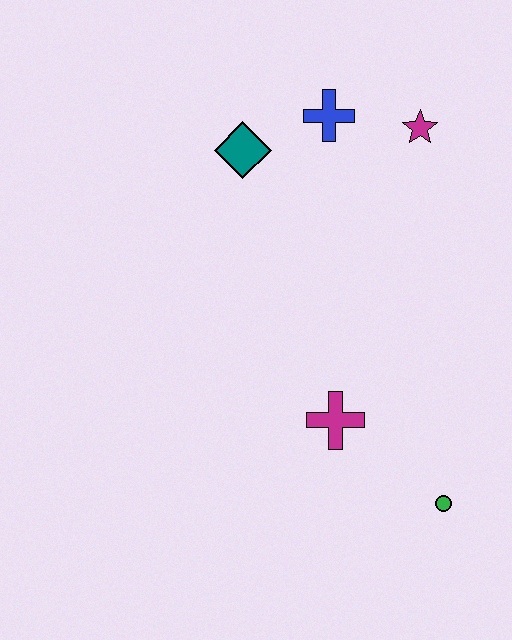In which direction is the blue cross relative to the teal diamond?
The blue cross is to the right of the teal diamond.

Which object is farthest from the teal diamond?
The green circle is farthest from the teal diamond.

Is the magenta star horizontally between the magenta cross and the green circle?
Yes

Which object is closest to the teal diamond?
The blue cross is closest to the teal diamond.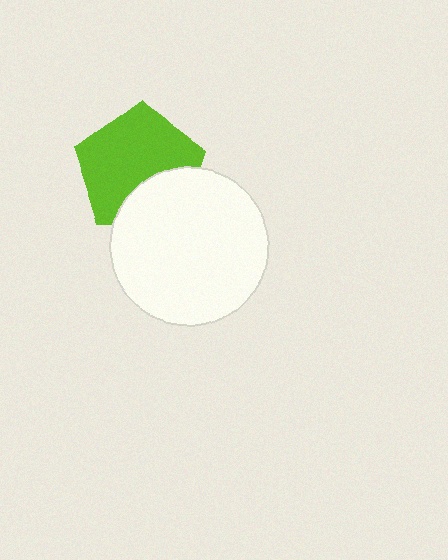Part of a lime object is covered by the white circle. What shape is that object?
It is a pentagon.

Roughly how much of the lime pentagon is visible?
Most of it is visible (roughly 70%).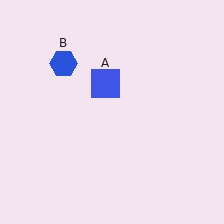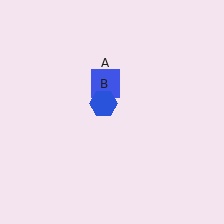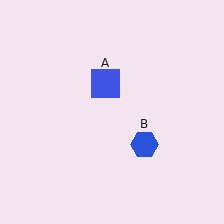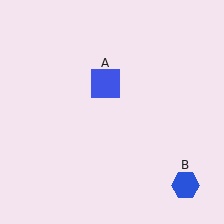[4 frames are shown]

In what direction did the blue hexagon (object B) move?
The blue hexagon (object B) moved down and to the right.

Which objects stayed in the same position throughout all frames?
Blue square (object A) remained stationary.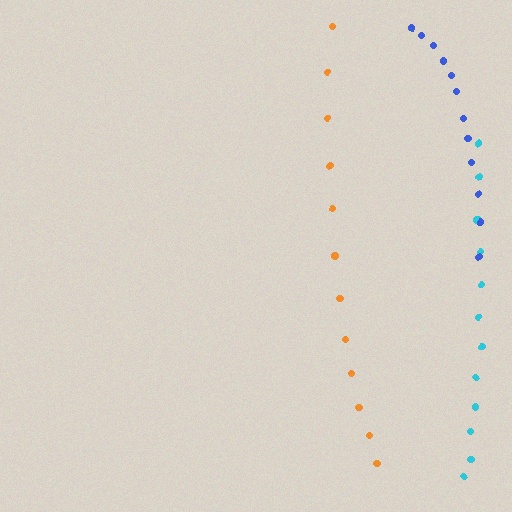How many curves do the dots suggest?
There are 3 distinct paths.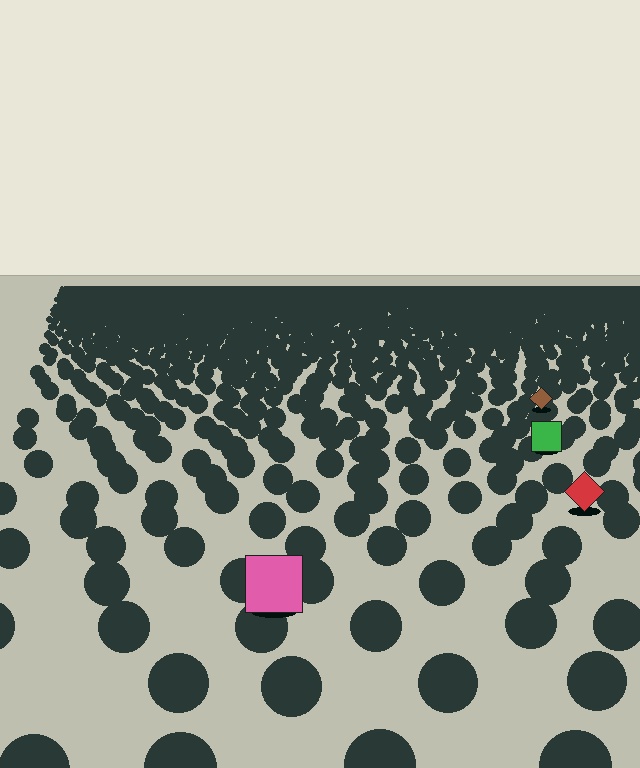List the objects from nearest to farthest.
From nearest to farthest: the pink square, the red diamond, the green square, the brown diamond.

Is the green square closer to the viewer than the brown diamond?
Yes. The green square is closer — you can tell from the texture gradient: the ground texture is coarser near it.